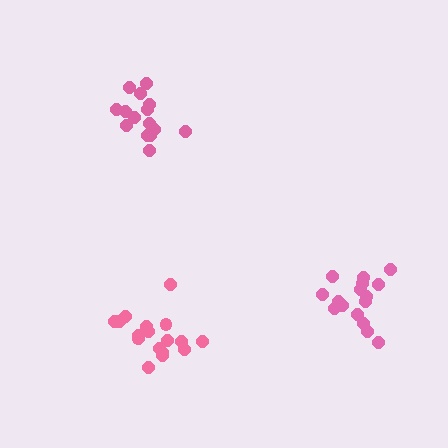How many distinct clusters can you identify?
There are 3 distinct clusters.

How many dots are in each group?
Group 1: 18 dots, Group 2: 15 dots, Group 3: 16 dots (49 total).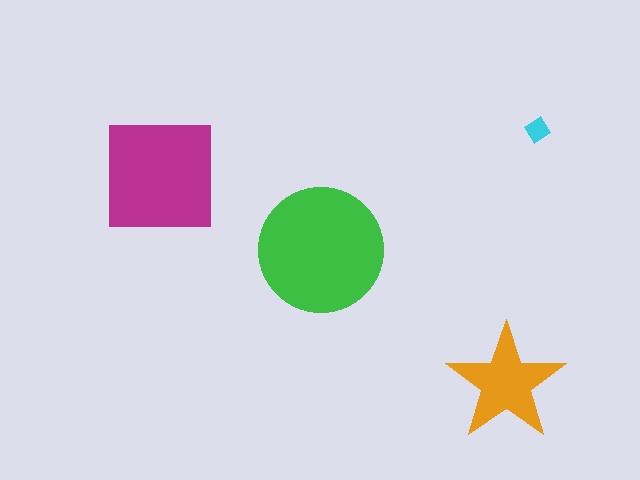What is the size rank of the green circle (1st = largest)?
1st.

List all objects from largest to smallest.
The green circle, the magenta square, the orange star, the cyan diamond.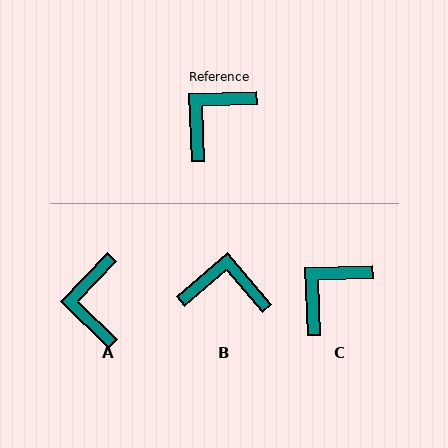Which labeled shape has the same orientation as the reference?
C.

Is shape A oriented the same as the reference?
No, it is off by about 44 degrees.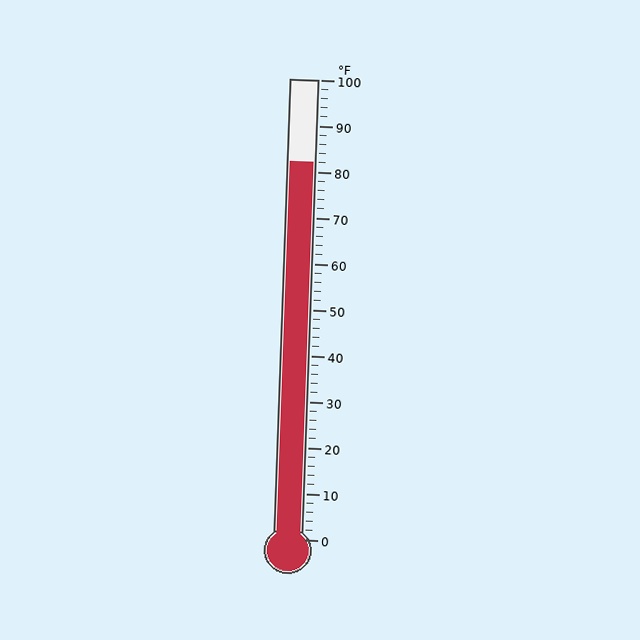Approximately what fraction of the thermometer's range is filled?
The thermometer is filled to approximately 80% of its range.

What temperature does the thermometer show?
The thermometer shows approximately 82°F.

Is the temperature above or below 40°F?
The temperature is above 40°F.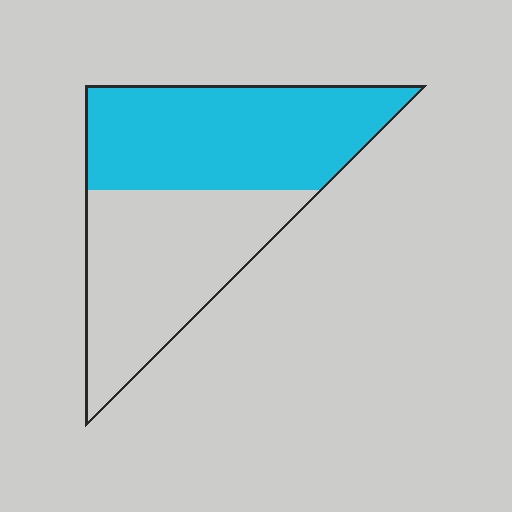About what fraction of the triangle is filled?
About one half (1/2).